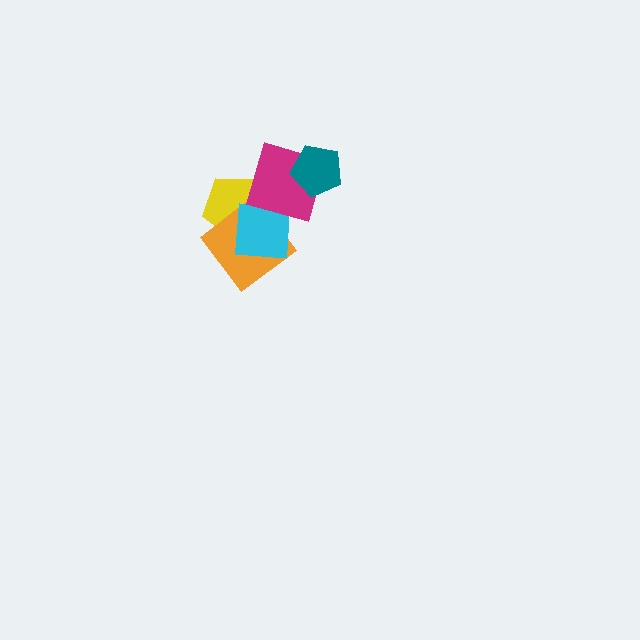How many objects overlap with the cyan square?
3 objects overlap with the cyan square.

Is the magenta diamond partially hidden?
Yes, it is partially covered by another shape.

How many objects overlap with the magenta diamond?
3 objects overlap with the magenta diamond.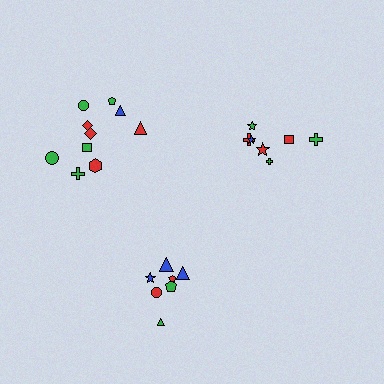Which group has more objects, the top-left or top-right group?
The top-left group.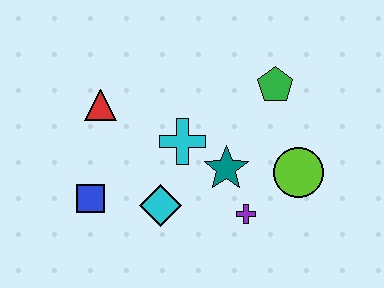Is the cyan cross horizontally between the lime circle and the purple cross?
No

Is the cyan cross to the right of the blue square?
Yes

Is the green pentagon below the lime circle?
No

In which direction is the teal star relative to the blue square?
The teal star is to the right of the blue square.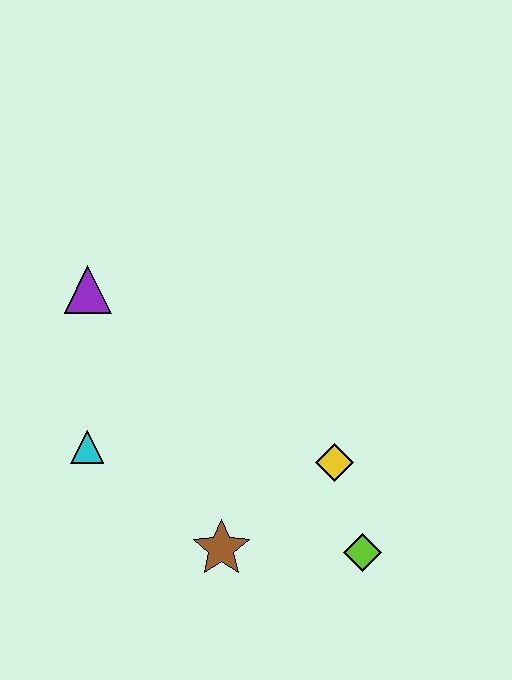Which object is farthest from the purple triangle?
The lime diamond is farthest from the purple triangle.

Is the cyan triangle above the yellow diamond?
Yes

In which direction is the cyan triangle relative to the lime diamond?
The cyan triangle is to the left of the lime diamond.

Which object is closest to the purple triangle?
The cyan triangle is closest to the purple triangle.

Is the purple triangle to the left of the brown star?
Yes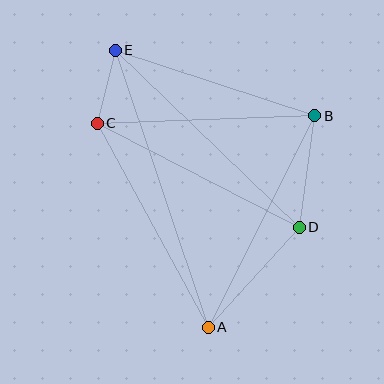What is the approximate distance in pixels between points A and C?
The distance between A and C is approximately 232 pixels.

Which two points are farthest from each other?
Points A and E are farthest from each other.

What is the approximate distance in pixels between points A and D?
The distance between A and D is approximately 135 pixels.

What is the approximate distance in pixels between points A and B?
The distance between A and B is approximately 237 pixels.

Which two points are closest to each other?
Points C and E are closest to each other.